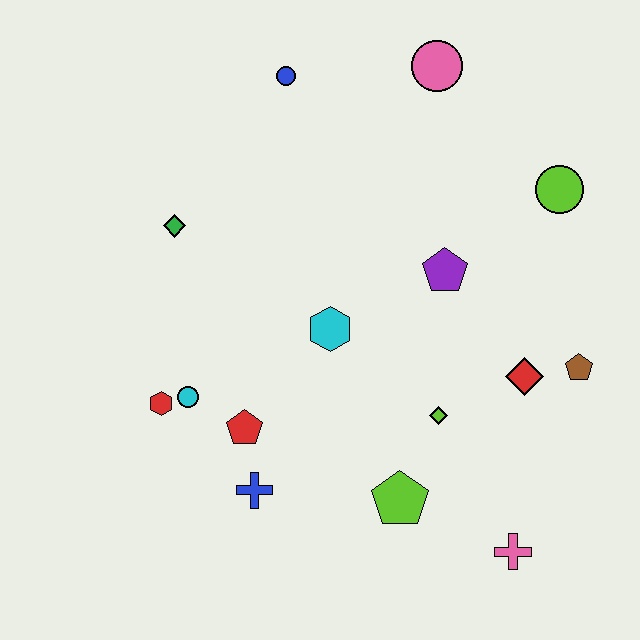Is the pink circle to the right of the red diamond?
No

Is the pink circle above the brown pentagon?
Yes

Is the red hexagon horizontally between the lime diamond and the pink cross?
No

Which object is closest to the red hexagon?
The cyan circle is closest to the red hexagon.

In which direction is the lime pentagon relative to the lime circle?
The lime pentagon is below the lime circle.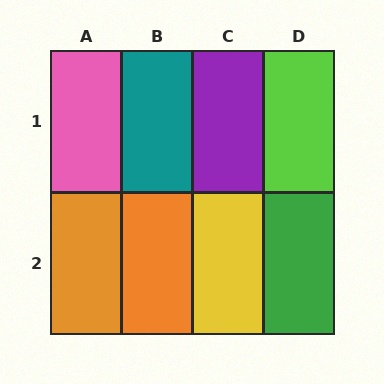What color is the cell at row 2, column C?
Yellow.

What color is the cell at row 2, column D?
Green.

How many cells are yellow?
1 cell is yellow.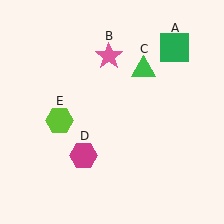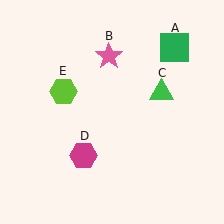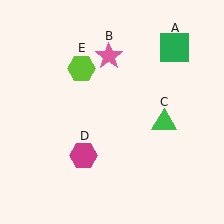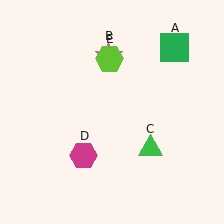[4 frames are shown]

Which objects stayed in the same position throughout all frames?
Green square (object A) and pink star (object B) and magenta hexagon (object D) remained stationary.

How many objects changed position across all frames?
2 objects changed position: green triangle (object C), lime hexagon (object E).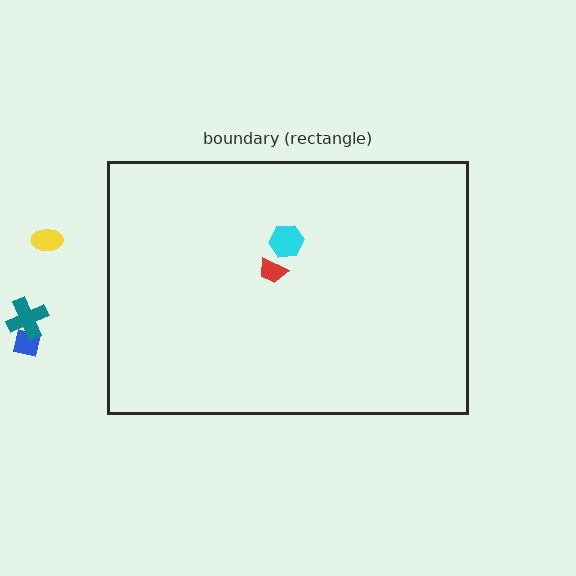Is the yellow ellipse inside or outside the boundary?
Outside.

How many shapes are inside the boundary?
2 inside, 3 outside.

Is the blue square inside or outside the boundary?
Outside.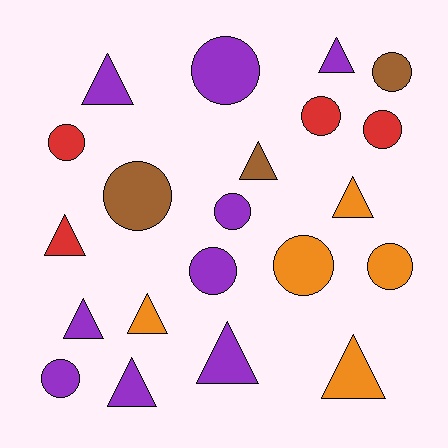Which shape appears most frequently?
Circle, with 11 objects.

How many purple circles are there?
There are 4 purple circles.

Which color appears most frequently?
Purple, with 9 objects.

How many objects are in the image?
There are 21 objects.